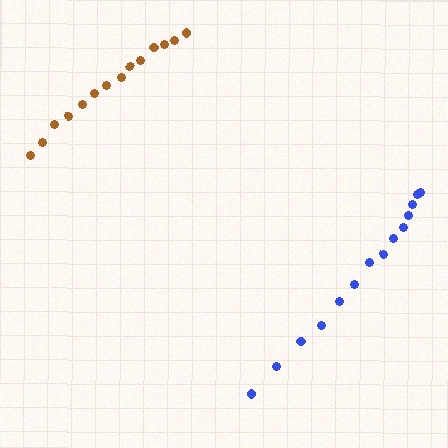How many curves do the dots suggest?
There are 2 distinct paths.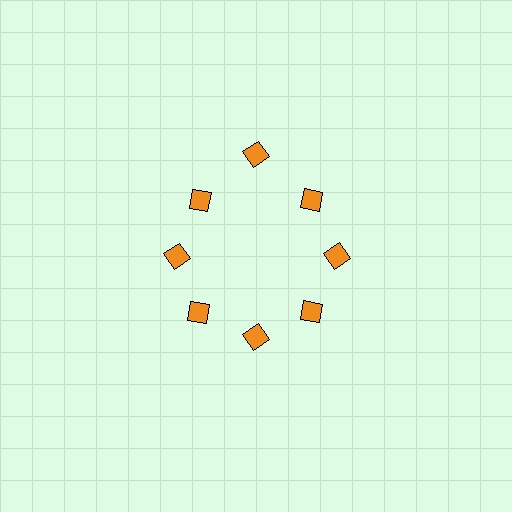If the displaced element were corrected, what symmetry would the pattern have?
It would have 8-fold rotational symmetry — the pattern would map onto itself every 45 degrees.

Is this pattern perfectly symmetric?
No. The 8 orange diamonds are arranged in a ring, but one element near the 12 o'clock position is pushed outward from the center, breaking the 8-fold rotational symmetry.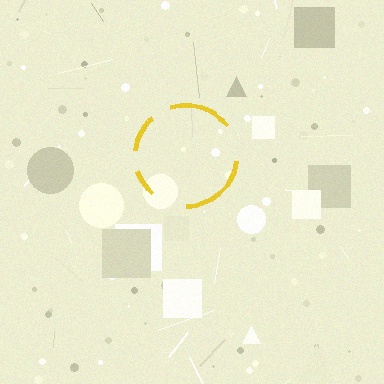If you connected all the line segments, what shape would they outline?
They would outline a circle.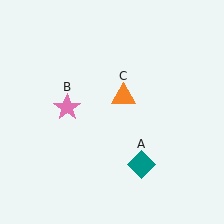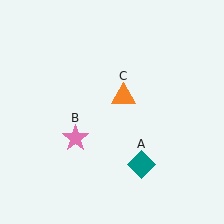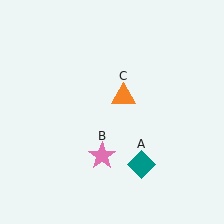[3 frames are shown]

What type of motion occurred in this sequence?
The pink star (object B) rotated counterclockwise around the center of the scene.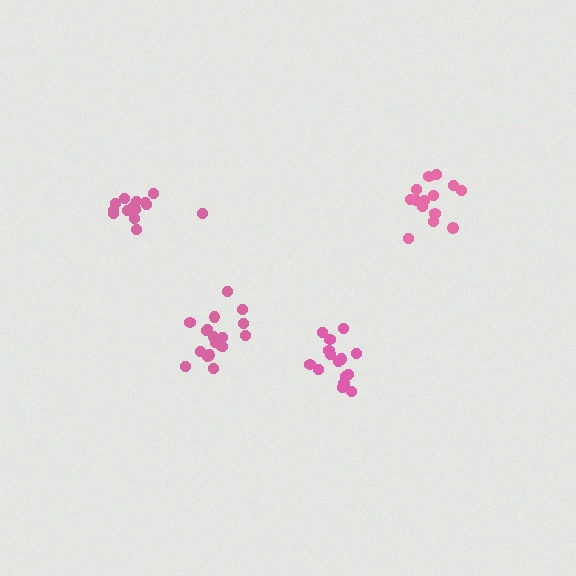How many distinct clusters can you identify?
There are 4 distinct clusters.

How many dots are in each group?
Group 1: 15 dots, Group 2: 14 dots, Group 3: 15 dots, Group 4: 18 dots (62 total).